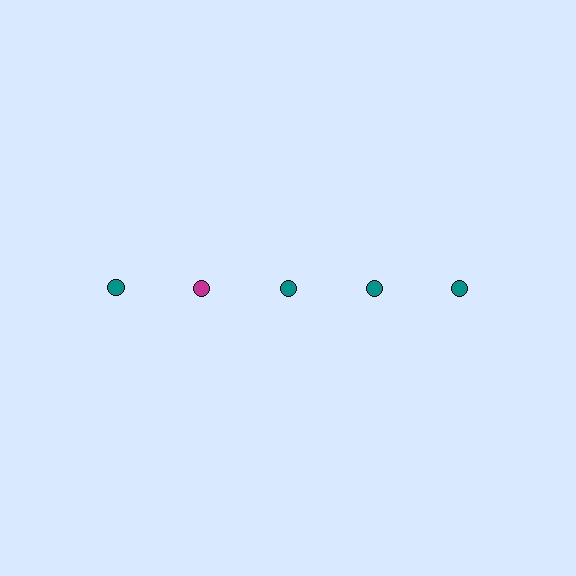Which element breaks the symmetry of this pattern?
The magenta circle in the top row, second from left column breaks the symmetry. All other shapes are teal circles.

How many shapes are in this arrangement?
There are 5 shapes arranged in a grid pattern.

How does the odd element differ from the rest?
It has a different color: magenta instead of teal.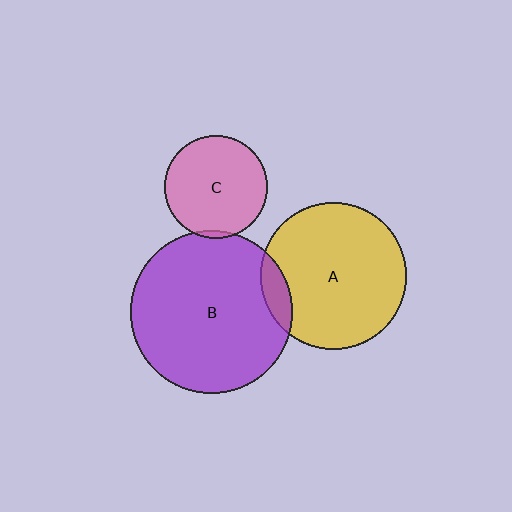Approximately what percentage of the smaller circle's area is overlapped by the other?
Approximately 10%.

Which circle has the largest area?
Circle B (purple).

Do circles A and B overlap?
Yes.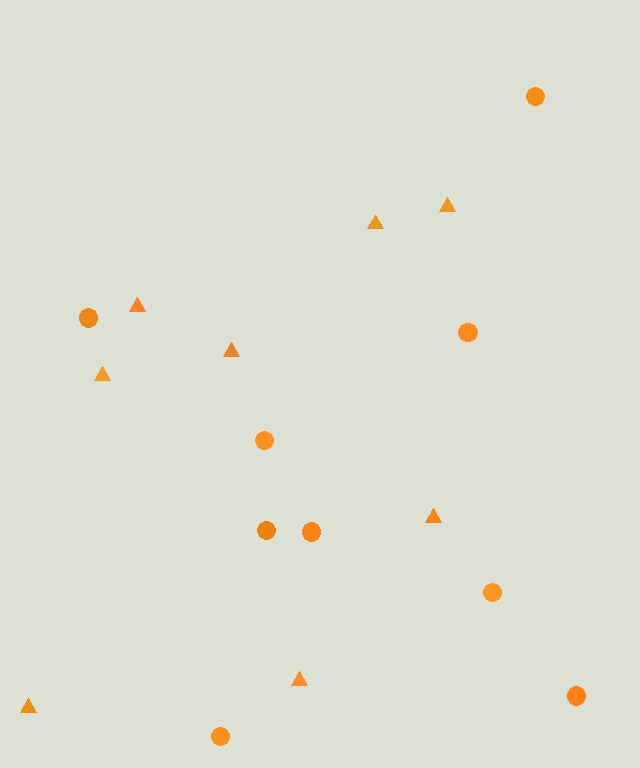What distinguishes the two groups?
There are 2 groups: one group of triangles (8) and one group of circles (9).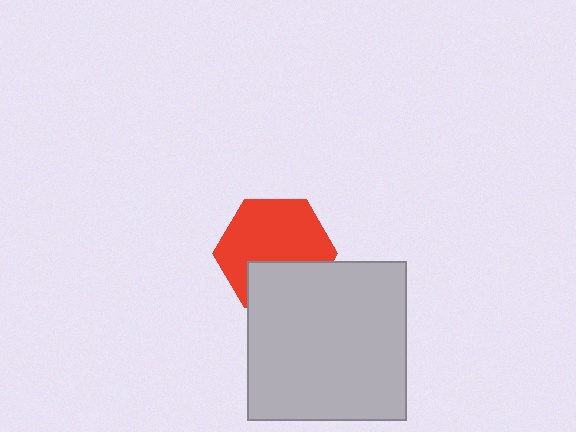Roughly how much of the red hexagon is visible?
Most of it is visible (roughly 67%).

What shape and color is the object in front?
The object in front is a light gray square.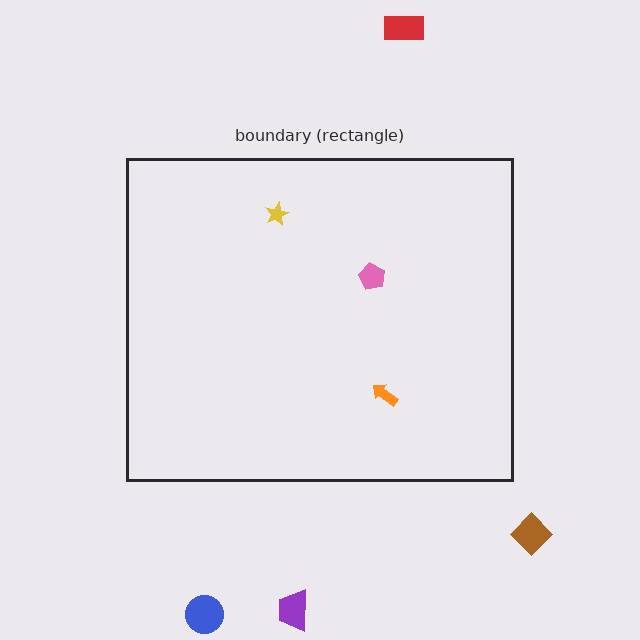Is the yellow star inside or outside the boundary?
Inside.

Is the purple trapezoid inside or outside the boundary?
Outside.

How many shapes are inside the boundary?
3 inside, 4 outside.